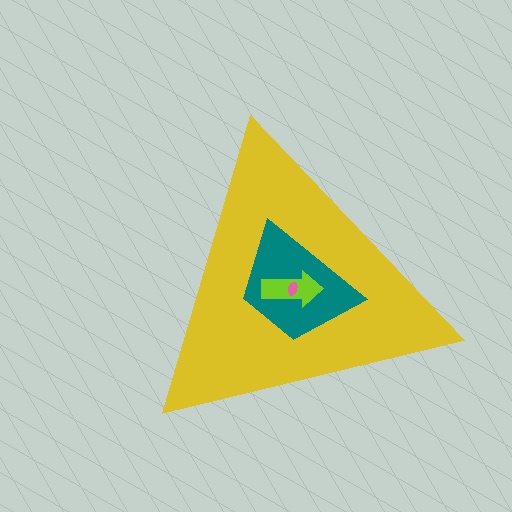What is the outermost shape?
The yellow triangle.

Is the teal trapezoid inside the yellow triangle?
Yes.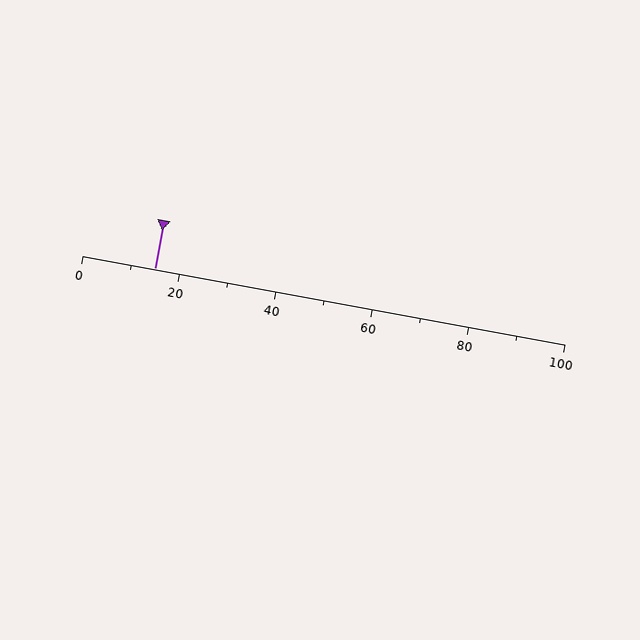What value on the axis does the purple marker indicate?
The marker indicates approximately 15.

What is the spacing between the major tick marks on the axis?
The major ticks are spaced 20 apart.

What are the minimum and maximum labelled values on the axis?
The axis runs from 0 to 100.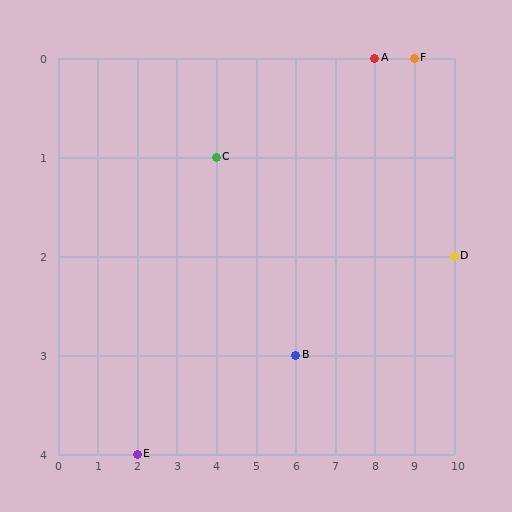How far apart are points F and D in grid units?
Points F and D are 1 column and 2 rows apart (about 2.2 grid units diagonally).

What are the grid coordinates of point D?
Point D is at grid coordinates (10, 2).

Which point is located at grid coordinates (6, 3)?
Point B is at (6, 3).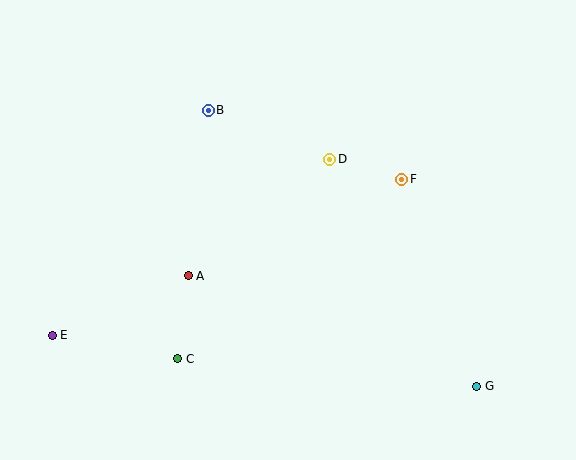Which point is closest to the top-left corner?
Point B is closest to the top-left corner.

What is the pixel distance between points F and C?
The distance between F and C is 287 pixels.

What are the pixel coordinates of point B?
Point B is at (208, 110).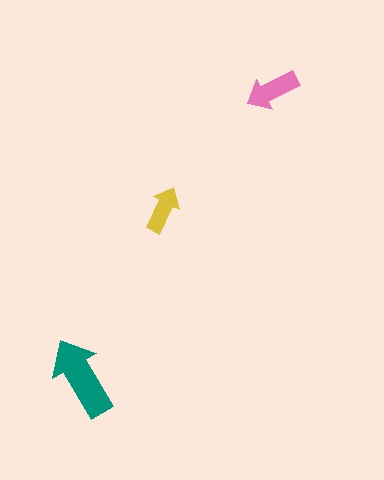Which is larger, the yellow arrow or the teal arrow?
The teal one.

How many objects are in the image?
There are 3 objects in the image.